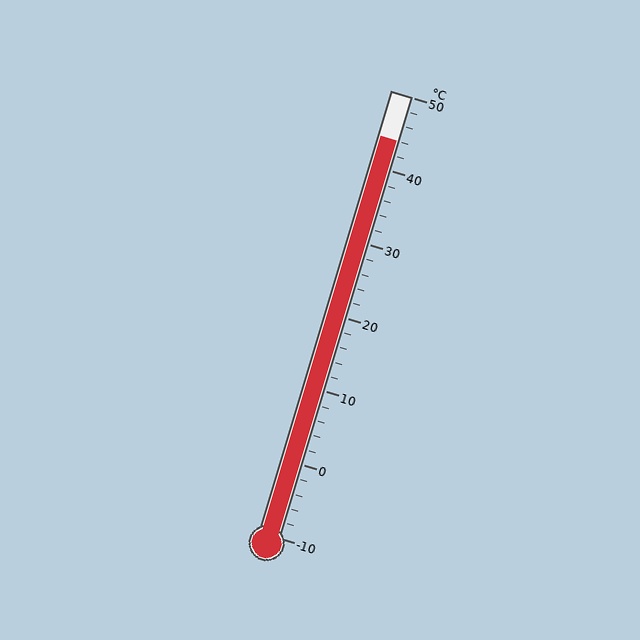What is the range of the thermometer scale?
The thermometer scale ranges from -10°C to 50°C.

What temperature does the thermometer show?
The thermometer shows approximately 44°C.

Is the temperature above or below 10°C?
The temperature is above 10°C.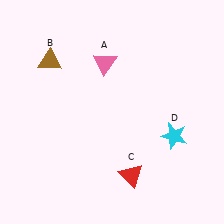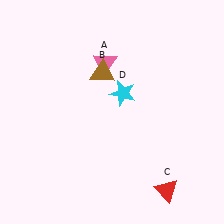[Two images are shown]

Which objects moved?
The objects that moved are: the brown triangle (B), the red triangle (C), the cyan star (D).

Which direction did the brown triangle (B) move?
The brown triangle (B) moved right.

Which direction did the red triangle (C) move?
The red triangle (C) moved right.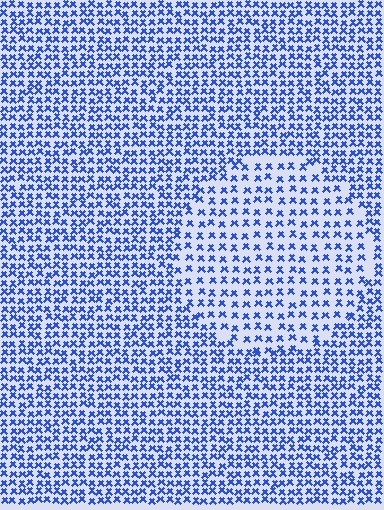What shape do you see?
I see a circle.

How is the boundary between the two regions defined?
The boundary is defined by a change in element density (approximately 1.7x ratio). All elements are the same color, size, and shape.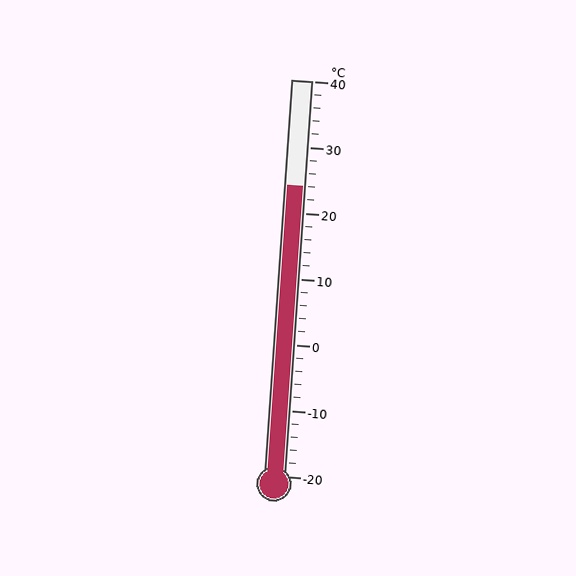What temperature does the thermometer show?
The thermometer shows approximately 24°C.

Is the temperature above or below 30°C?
The temperature is below 30°C.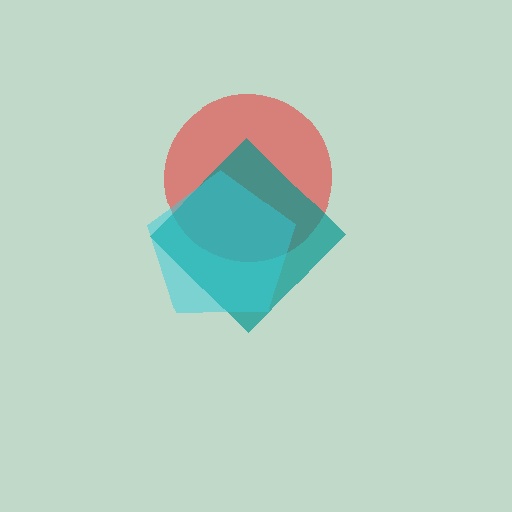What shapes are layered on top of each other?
The layered shapes are: a red circle, a teal diamond, a cyan pentagon.